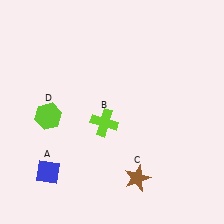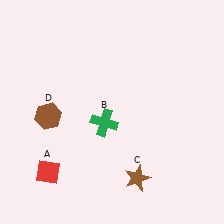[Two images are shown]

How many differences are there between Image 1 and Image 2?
There are 3 differences between the two images.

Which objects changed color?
A changed from blue to red. B changed from lime to green. D changed from lime to brown.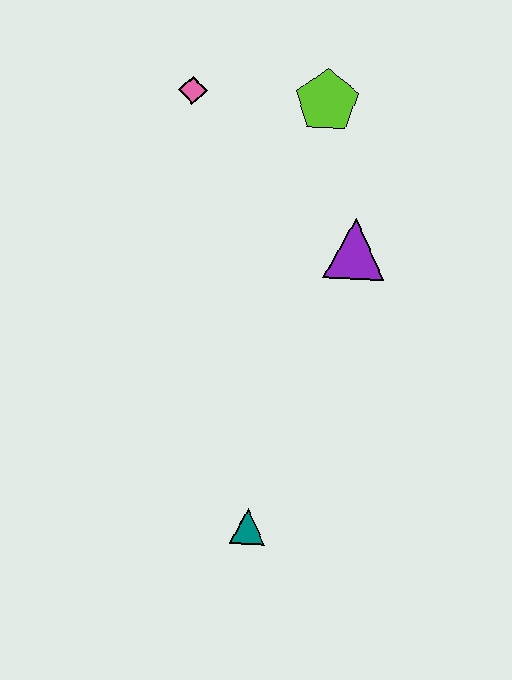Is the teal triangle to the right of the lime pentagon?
No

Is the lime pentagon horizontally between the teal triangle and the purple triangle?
Yes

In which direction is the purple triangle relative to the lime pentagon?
The purple triangle is below the lime pentagon.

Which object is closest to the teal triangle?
The purple triangle is closest to the teal triangle.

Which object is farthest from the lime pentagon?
The teal triangle is farthest from the lime pentagon.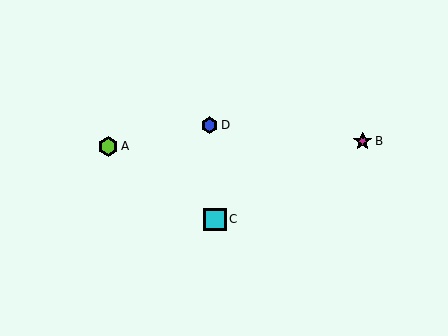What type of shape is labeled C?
Shape C is a cyan square.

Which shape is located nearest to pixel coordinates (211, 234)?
The cyan square (labeled C) at (215, 219) is nearest to that location.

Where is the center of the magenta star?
The center of the magenta star is at (363, 141).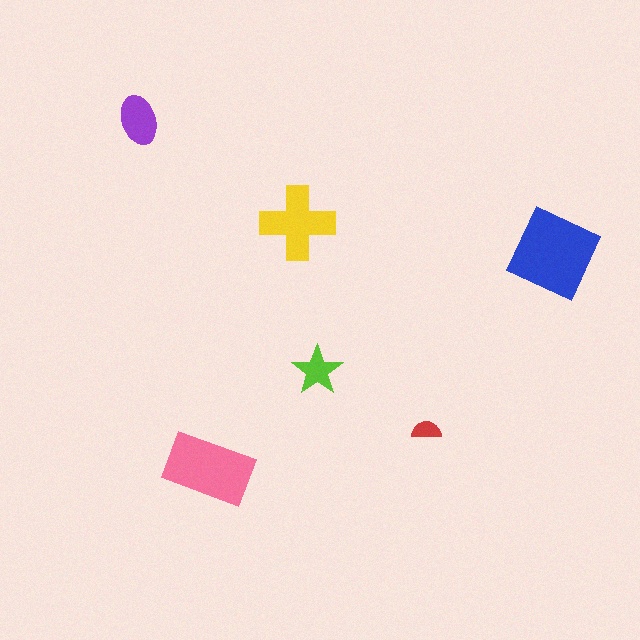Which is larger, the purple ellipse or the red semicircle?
The purple ellipse.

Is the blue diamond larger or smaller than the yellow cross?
Larger.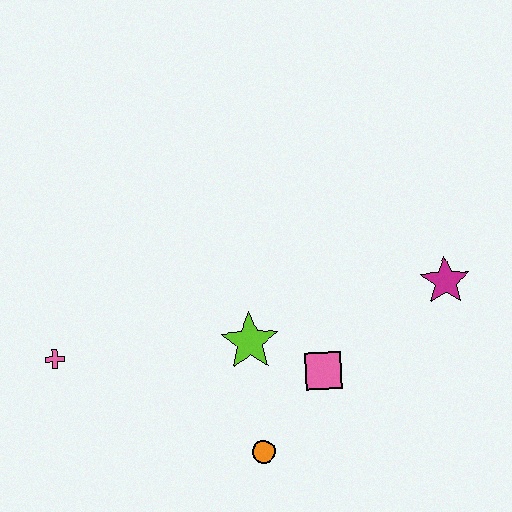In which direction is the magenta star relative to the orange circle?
The magenta star is to the right of the orange circle.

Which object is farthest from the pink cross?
The magenta star is farthest from the pink cross.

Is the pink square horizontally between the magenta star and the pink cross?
Yes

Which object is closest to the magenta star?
The pink square is closest to the magenta star.